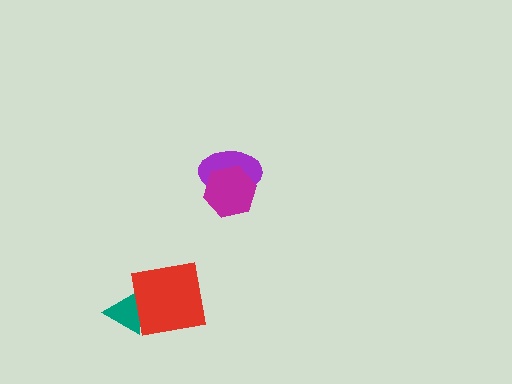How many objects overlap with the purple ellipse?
1 object overlaps with the purple ellipse.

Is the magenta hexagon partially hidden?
No, no other shape covers it.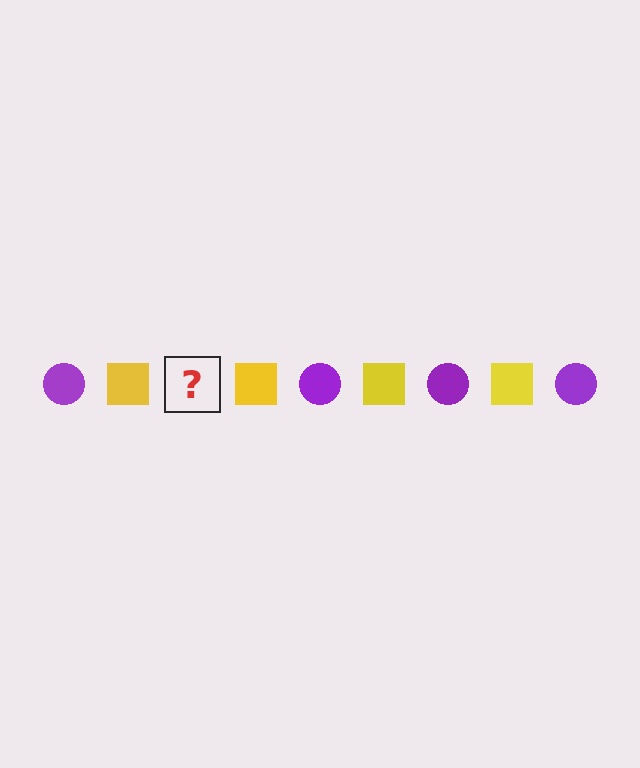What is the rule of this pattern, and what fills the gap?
The rule is that the pattern alternates between purple circle and yellow square. The gap should be filled with a purple circle.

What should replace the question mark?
The question mark should be replaced with a purple circle.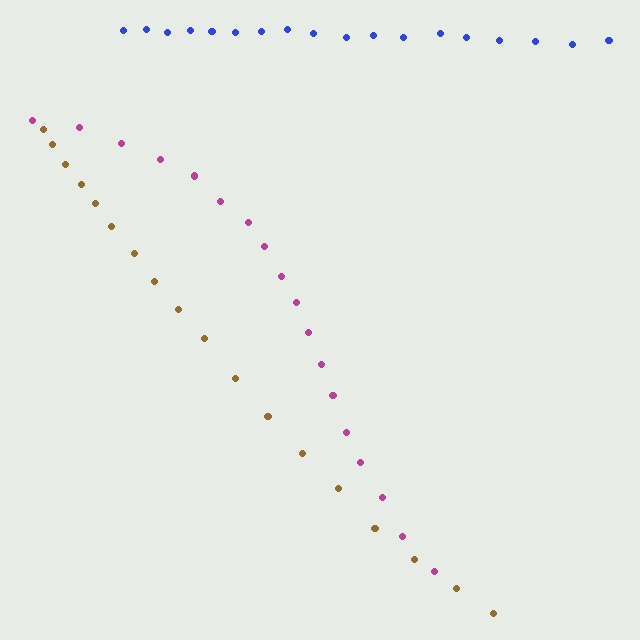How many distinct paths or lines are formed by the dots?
There are 3 distinct paths.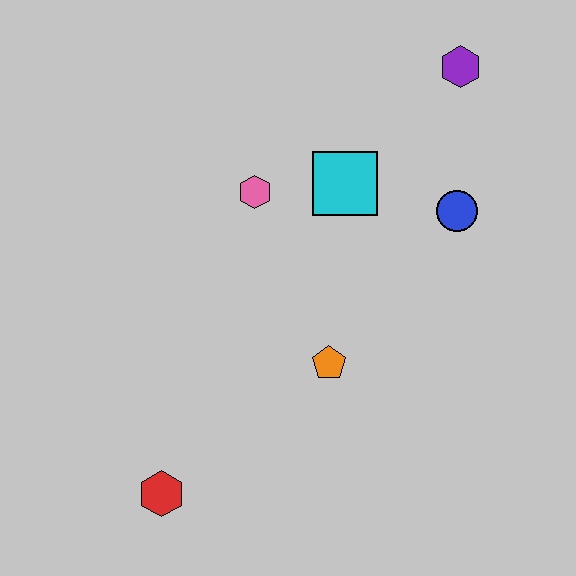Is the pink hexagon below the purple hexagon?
Yes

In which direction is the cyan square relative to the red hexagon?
The cyan square is above the red hexagon.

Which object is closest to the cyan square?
The pink hexagon is closest to the cyan square.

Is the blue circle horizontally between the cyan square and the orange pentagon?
No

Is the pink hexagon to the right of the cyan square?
No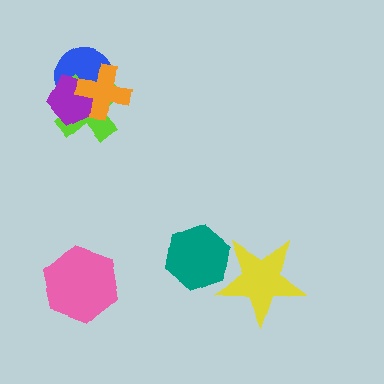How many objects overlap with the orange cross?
3 objects overlap with the orange cross.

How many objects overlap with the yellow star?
1 object overlaps with the yellow star.